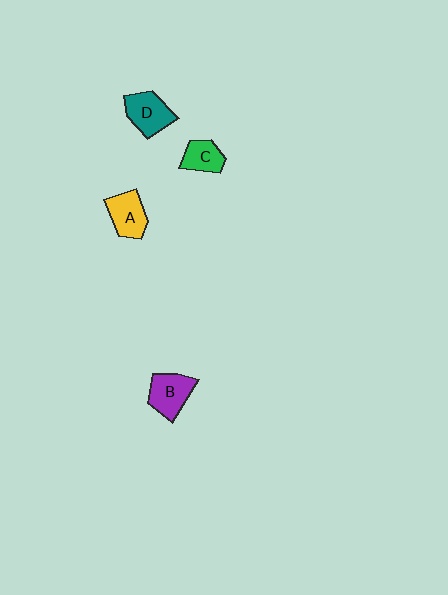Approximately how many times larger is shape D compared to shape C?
Approximately 1.4 times.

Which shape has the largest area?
Shape B (purple).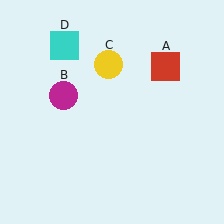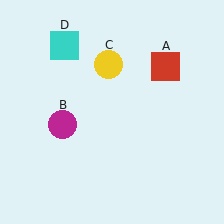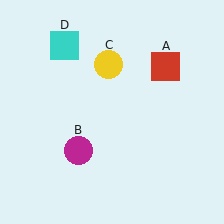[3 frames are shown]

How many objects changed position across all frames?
1 object changed position: magenta circle (object B).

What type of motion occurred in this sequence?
The magenta circle (object B) rotated counterclockwise around the center of the scene.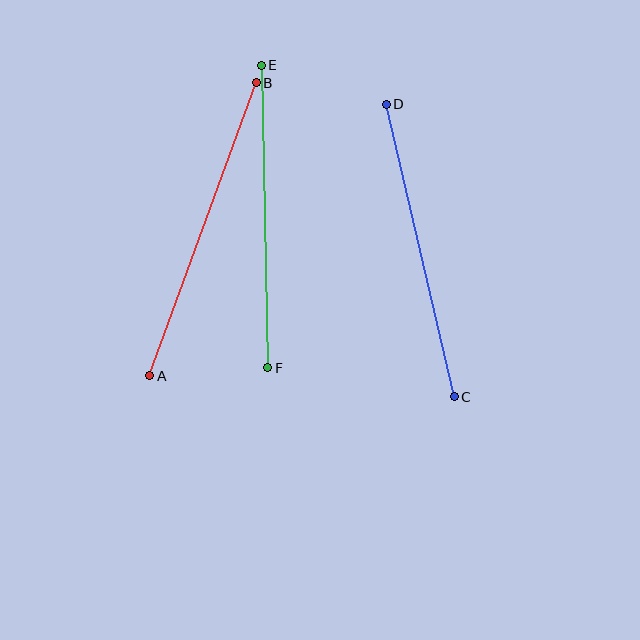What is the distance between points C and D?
The distance is approximately 300 pixels.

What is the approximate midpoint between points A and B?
The midpoint is at approximately (203, 229) pixels.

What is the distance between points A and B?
The distance is approximately 312 pixels.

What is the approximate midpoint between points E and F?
The midpoint is at approximately (264, 217) pixels.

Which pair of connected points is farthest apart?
Points A and B are farthest apart.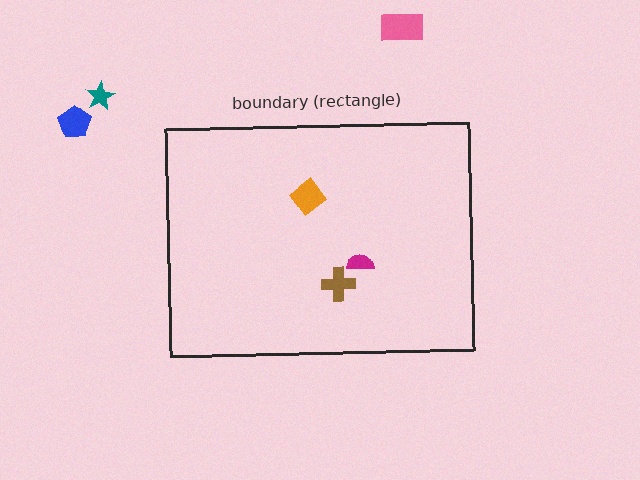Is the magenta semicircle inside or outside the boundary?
Inside.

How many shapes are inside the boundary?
3 inside, 3 outside.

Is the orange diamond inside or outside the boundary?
Inside.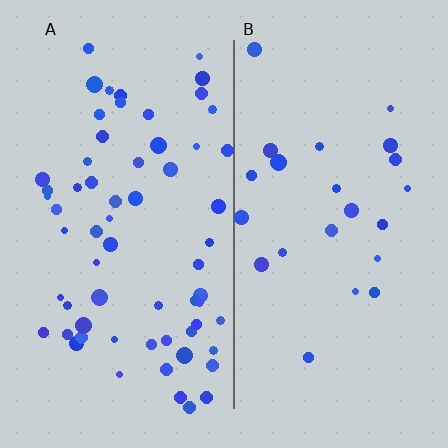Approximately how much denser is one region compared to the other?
Approximately 2.7× — region A over region B.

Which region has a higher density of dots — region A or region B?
A (the left).